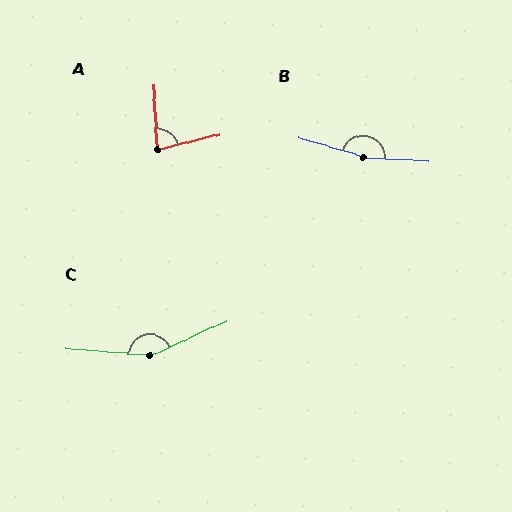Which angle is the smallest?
A, at approximately 80 degrees.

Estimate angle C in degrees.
Approximately 151 degrees.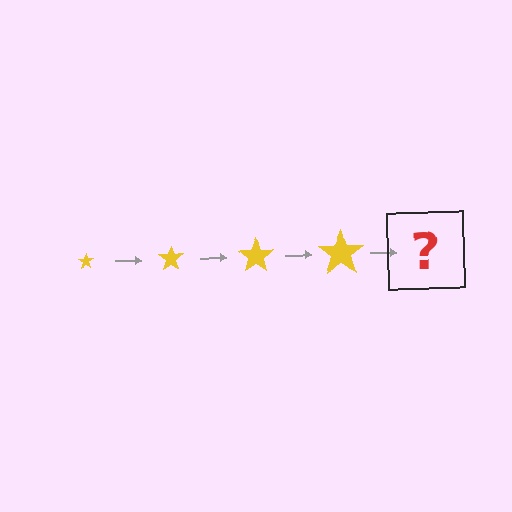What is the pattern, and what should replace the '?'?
The pattern is that the star gets progressively larger each step. The '?' should be a yellow star, larger than the previous one.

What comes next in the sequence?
The next element should be a yellow star, larger than the previous one.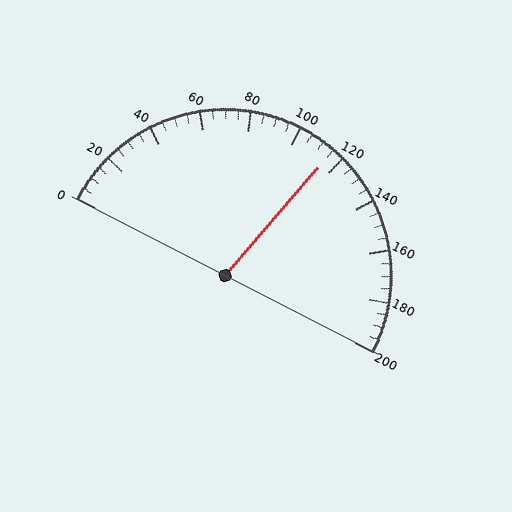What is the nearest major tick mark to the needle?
The nearest major tick mark is 120.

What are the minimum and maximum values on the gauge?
The gauge ranges from 0 to 200.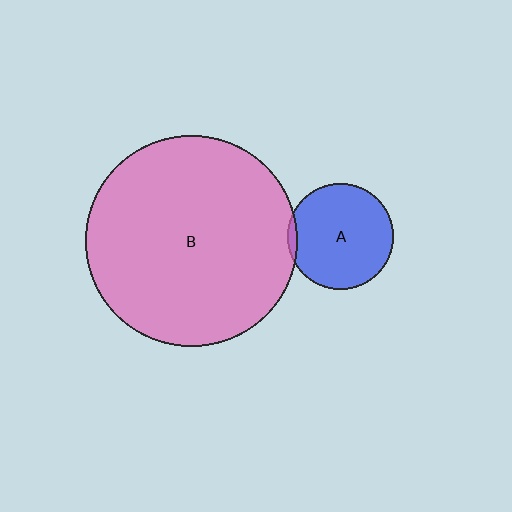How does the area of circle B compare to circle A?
Approximately 4.0 times.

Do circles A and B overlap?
Yes.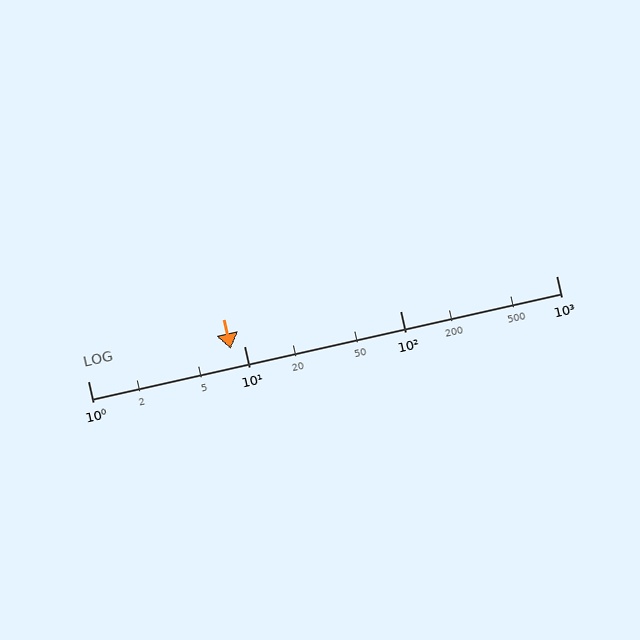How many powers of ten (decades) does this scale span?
The scale spans 3 decades, from 1 to 1000.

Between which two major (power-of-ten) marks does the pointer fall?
The pointer is between 1 and 10.